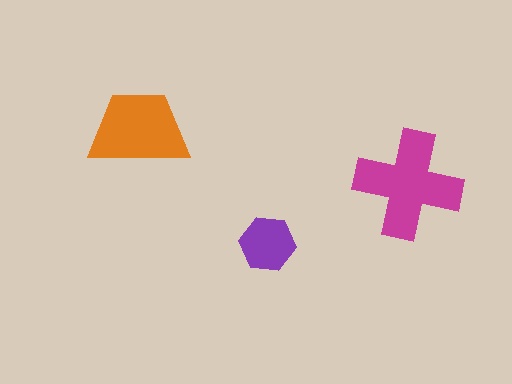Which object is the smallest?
The purple hexagon.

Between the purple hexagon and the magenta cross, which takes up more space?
The magenta cross.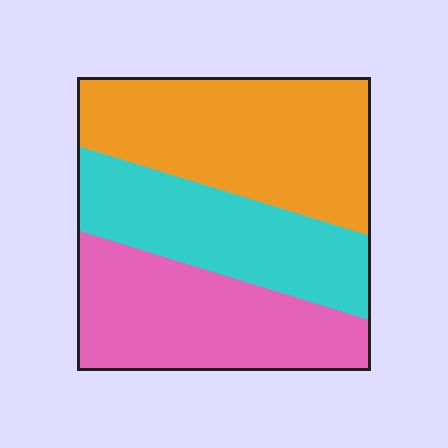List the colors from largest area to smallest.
From largest to smallest: orange, pink, cyan.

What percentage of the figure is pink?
Pink covers about 35% of the figure.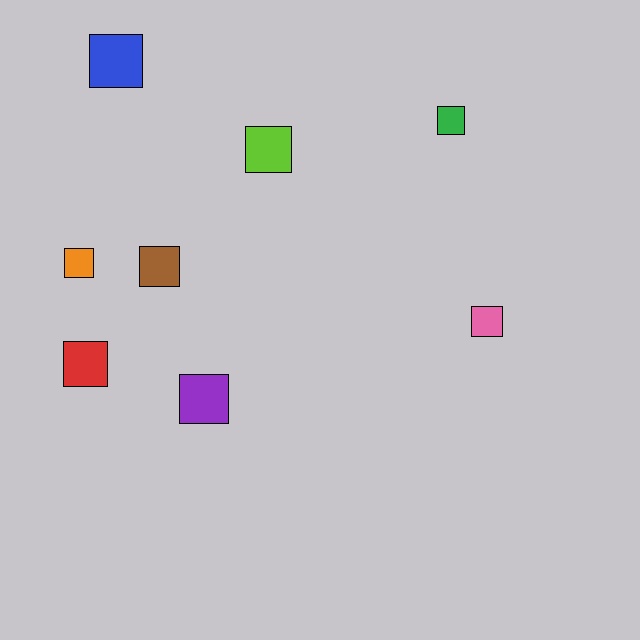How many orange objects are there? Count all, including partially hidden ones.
There is 1 orange object.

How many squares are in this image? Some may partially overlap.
There are 8 squares.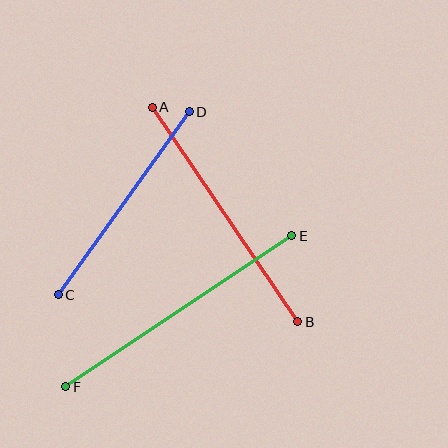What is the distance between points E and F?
The distance is approximately 272 pixels.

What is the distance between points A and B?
The distance is approximately 259 pixels.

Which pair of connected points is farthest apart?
Points E and F are farthest apart.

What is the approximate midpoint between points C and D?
The midpoint is at approximately (124, 203) pixels.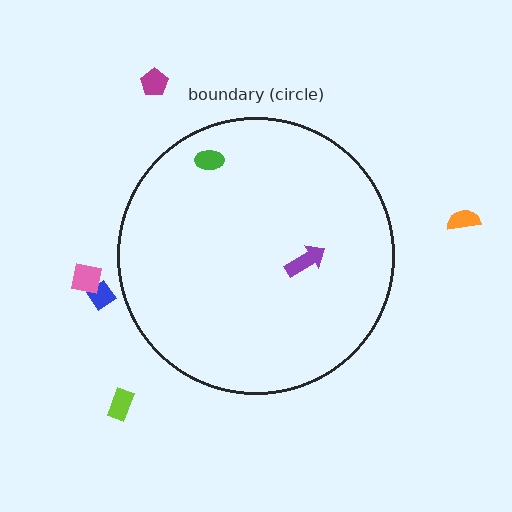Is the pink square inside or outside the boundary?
Outside.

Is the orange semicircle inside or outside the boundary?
Outside.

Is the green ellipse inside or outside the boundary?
Inside.